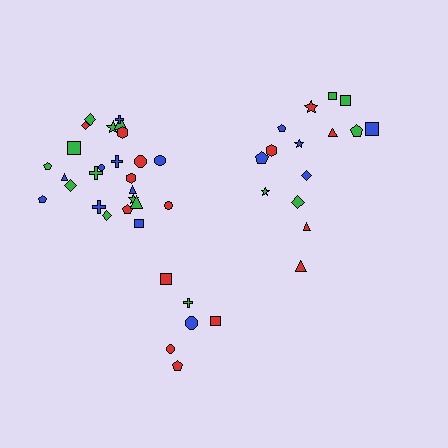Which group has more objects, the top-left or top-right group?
The top-left group.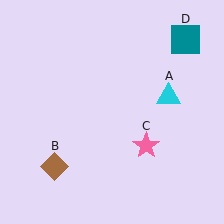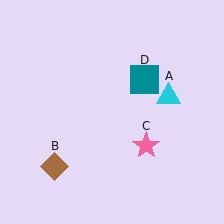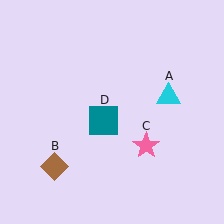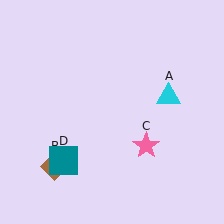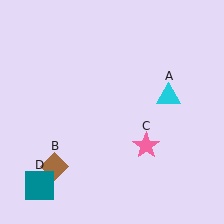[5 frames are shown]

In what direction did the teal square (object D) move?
The teal square (object D) moved down and to the left.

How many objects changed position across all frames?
1 object changed position: teal square (object D).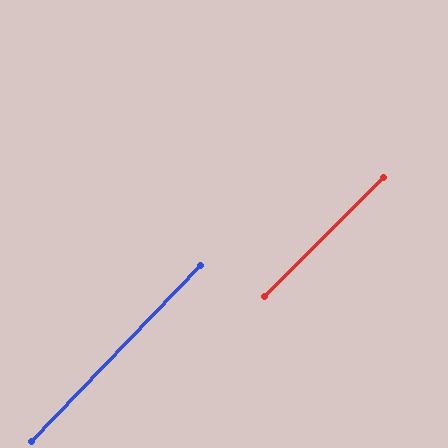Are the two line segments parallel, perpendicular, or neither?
Parallel — their directions differ by only 1.1°.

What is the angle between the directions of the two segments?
Approximately 1 degree.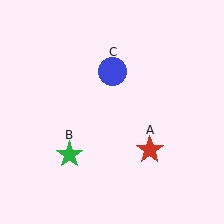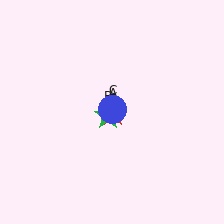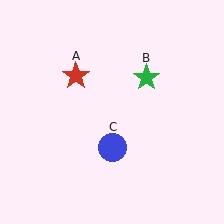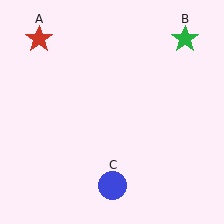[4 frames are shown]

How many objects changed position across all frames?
3 objects changed position: red star (object A), green star (object B), blue circle (object C).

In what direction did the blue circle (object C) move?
The blue circle (object C) moved down.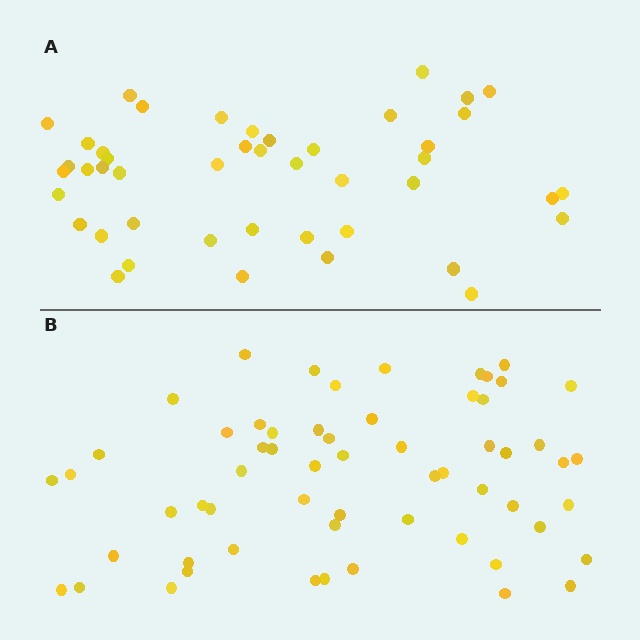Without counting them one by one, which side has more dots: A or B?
Region B (the bottom region) has more dots.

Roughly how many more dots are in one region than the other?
Region B has approximately 15 more dots than region A.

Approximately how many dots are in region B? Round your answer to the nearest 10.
About 60 dots.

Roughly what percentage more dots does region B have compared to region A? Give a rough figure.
About 35% more.